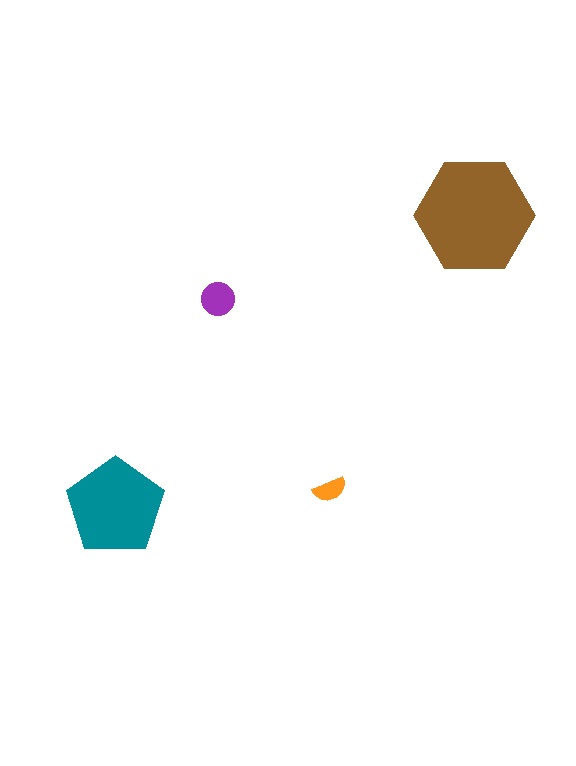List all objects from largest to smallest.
The brown hexagon, the teal pentagon, the purple circle, the orange semicircle.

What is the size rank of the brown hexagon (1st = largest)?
1st.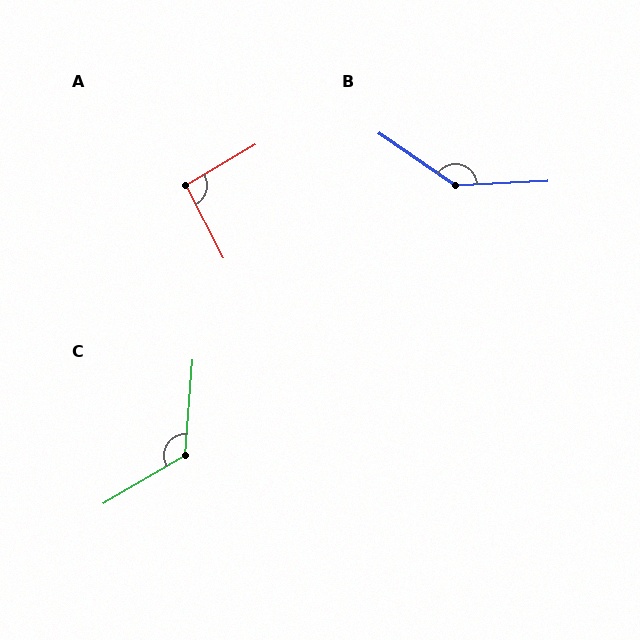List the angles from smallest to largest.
A (93°), C (125°), B (143°).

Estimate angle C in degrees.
Approximately 125 degrees.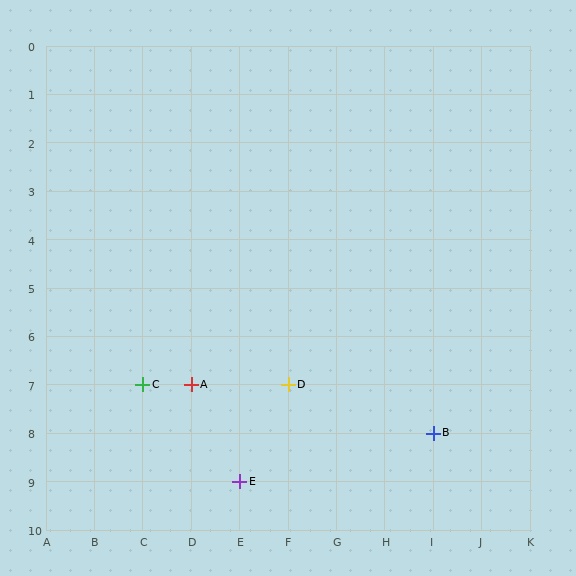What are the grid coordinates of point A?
Point A is at grid coordinates (D, 7).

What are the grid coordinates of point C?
Point C is at grid coordinates (C, 7).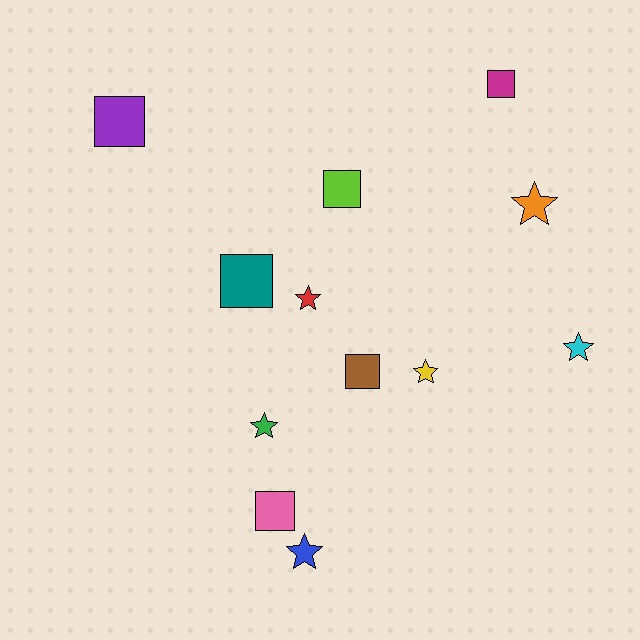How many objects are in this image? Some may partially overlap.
There are 12 objects.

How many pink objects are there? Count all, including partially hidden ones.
There is 1 pink object.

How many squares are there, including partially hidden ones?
There are 6 squares.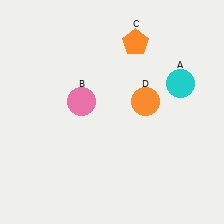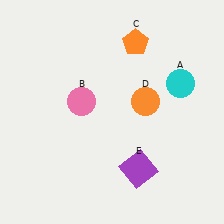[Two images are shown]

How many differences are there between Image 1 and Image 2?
There is 1 difference between the two images.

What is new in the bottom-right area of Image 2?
A purple square (E) was added in the bottom-right area of Image 2.